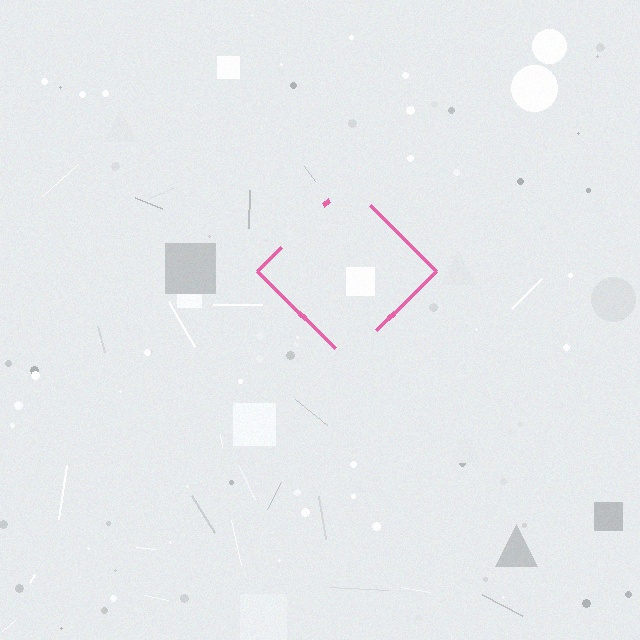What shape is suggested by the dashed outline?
The dashed outline suggests a diamond.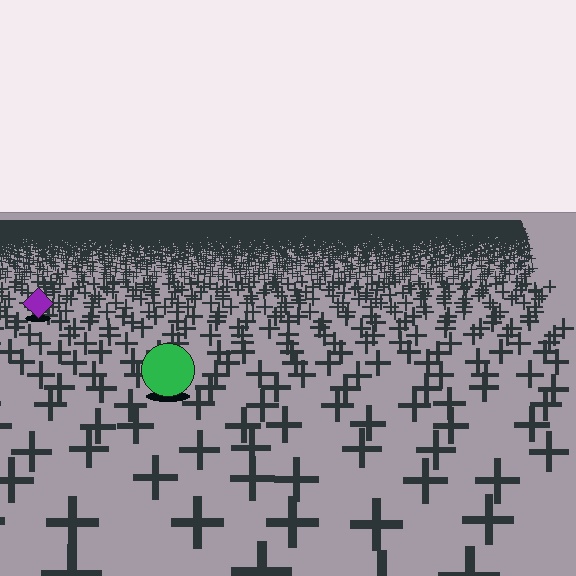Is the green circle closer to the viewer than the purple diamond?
Yes. The green circle is closer — you can tell from the texture gradient: the ground texture is coarser near it.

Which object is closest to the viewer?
The green circle is closest. The texture marks near it are larger and more spread out.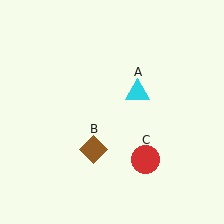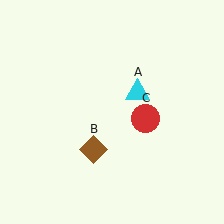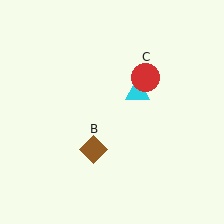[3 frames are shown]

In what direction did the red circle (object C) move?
The red circle (object C) moved up.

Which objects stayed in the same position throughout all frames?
Cyan triangle (object A) and brown diamond (object B) remained stationary.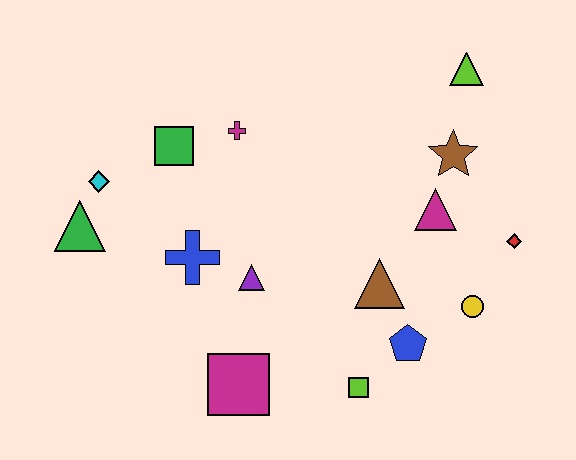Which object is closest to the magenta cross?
The green square is closest to the magenta cross.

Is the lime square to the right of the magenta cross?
Yes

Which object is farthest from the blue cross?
The lime triangle is farthest from the blue cross.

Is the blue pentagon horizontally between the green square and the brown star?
Yes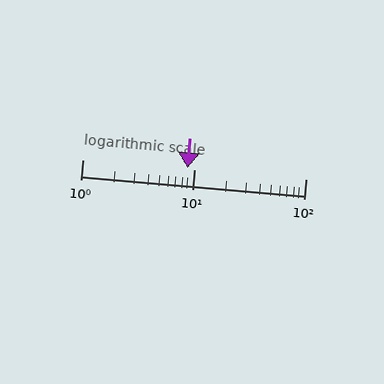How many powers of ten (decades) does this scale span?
The scale spans 2 decades, from 1 to 100.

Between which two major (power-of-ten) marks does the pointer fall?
The pointer is between 1 and 10.